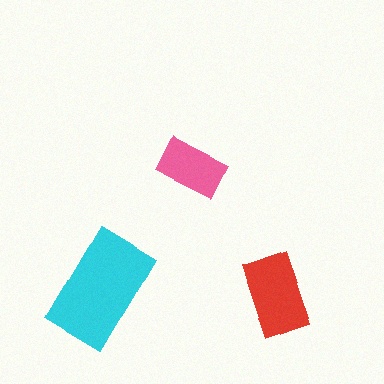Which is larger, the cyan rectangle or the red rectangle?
The cyan one.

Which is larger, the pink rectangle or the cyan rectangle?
The cyan one.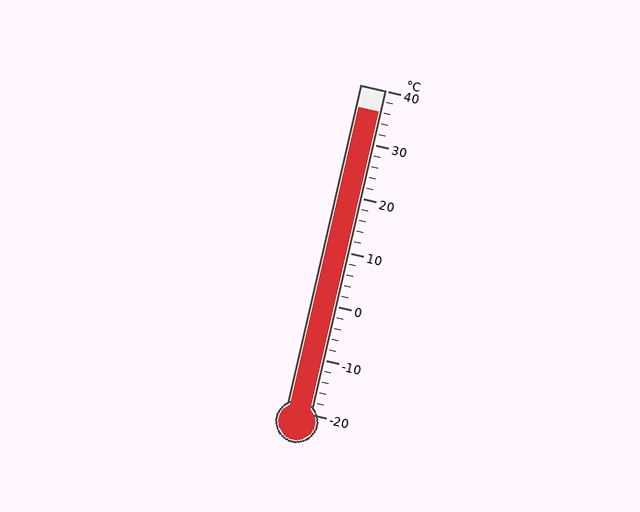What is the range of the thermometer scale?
The thermometer scale ranges from -20°C to 40°C.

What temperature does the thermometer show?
The thermometer shows approximately 36°C.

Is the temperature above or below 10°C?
The temperature is above 10°C.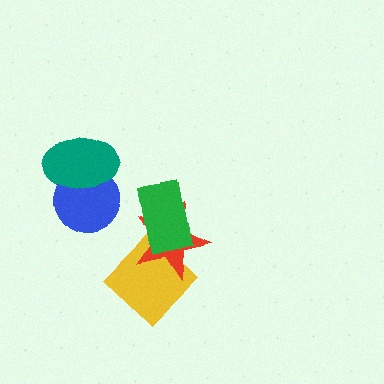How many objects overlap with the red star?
2 objects overlap with the red star.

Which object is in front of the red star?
The green rectangle is in front of the red star.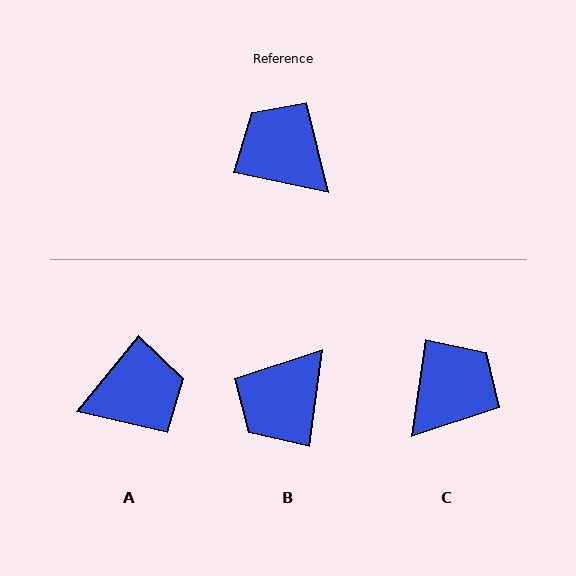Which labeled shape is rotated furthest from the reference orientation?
A, about 117 degrees away.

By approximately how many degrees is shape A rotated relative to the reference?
Approximately 117 degrees clockwise.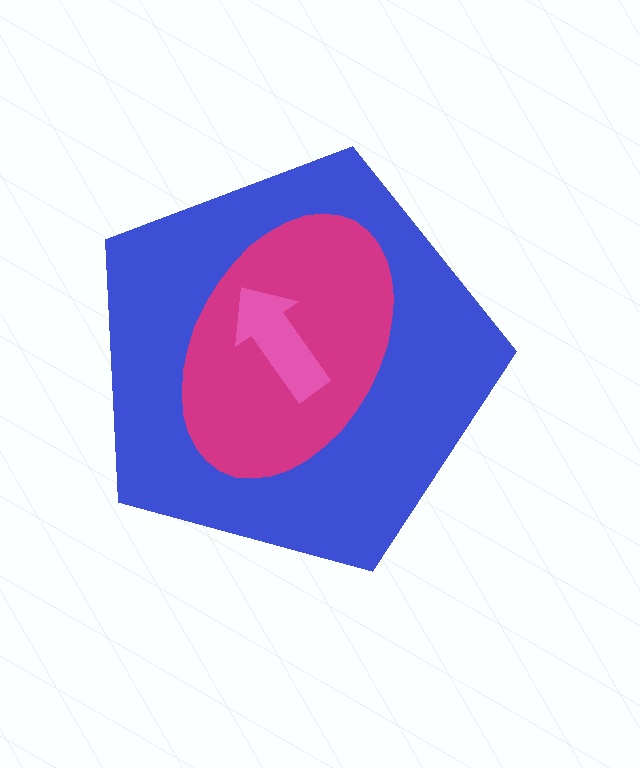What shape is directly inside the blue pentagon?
The magenta ellipse.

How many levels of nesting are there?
3.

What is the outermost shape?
The blue pentagon.